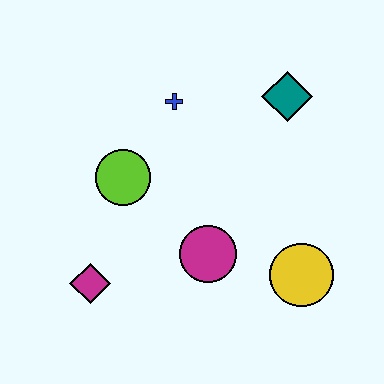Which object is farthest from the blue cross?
The yellow circle is farthest from the blue cross.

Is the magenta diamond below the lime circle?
Yes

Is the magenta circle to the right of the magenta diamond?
Yes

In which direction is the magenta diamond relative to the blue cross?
The magenta diamond is below the blue cross.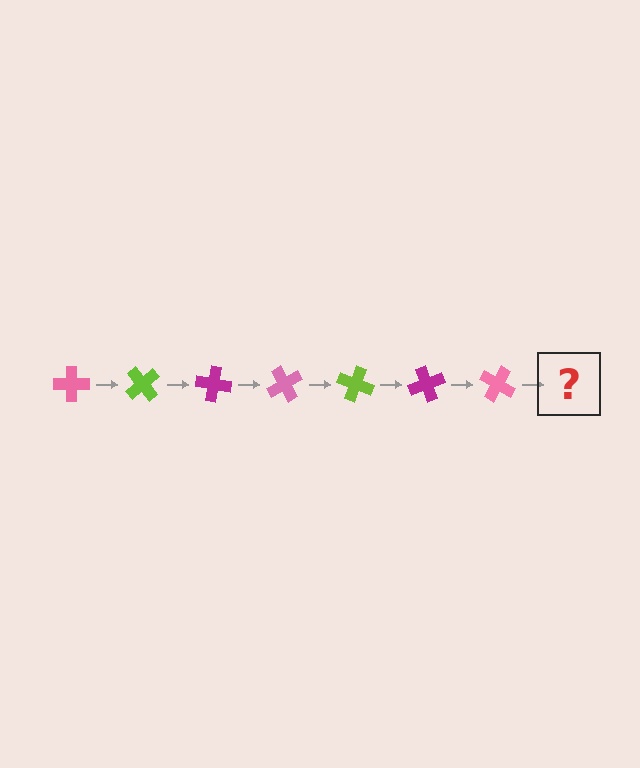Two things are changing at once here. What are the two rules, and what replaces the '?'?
The two rules are that it rotates 50 degrees each step and the color cycles through pink, lime, and magenta. The '?' should be a lime cross, rotated 350 degrees from the start.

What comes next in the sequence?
The next element should be a lime cross, rotated 350 degrees from the start.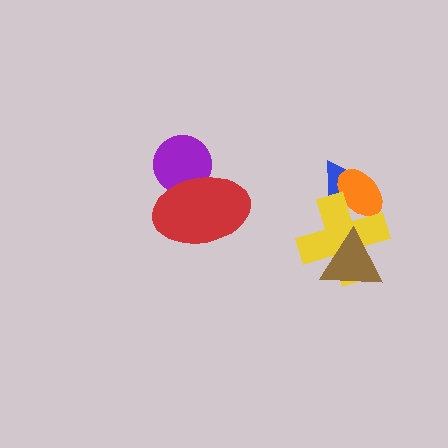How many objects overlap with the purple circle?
1 object overlaps with the purple circle.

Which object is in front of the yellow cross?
The brown triangle is in front of the yellow cross.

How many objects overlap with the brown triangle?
1 object overlaps with the brown triangle.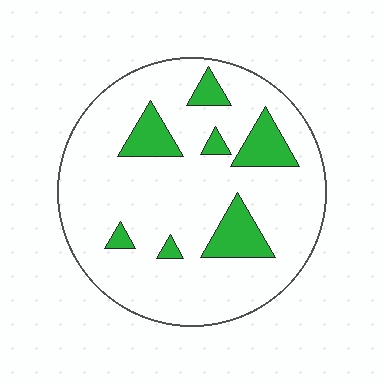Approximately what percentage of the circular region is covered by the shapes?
Approximately 15%.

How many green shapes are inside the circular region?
7.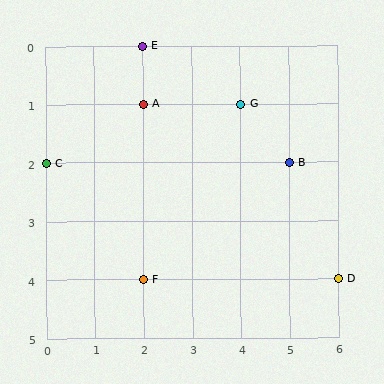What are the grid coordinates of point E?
Point E is at grid coordinates (2, 0).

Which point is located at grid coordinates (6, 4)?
Point D is at (6, 4).